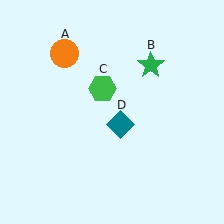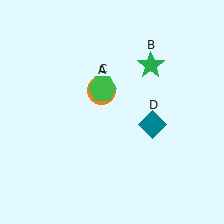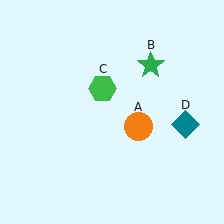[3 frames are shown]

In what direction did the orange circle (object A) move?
The orange circle (object A) moved down and to the right.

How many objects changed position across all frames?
2 objects changed position: orange circle (object A), teal diamond (object D).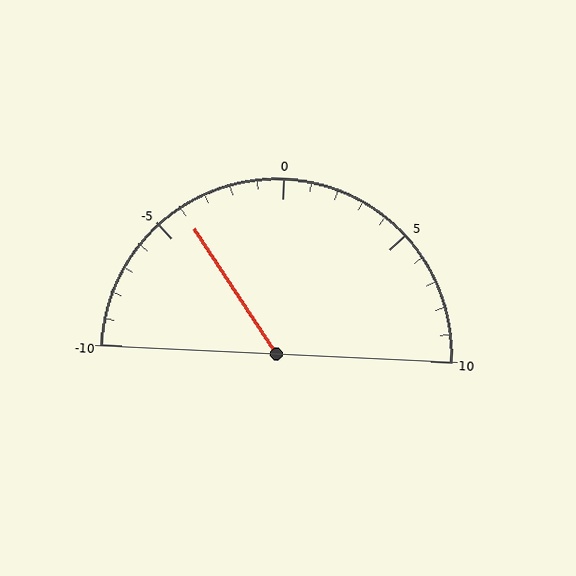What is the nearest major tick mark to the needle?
The nearest major tick mark is -5.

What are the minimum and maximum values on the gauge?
The gauge ranges from -10 to 10.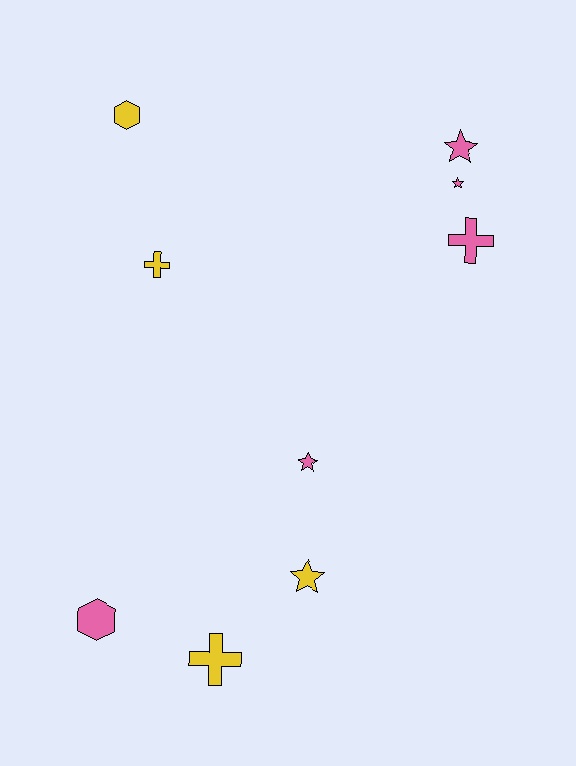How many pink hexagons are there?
There is 1 pink hexagon.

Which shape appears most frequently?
Star, with 4 objects.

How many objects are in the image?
There are 9 objects.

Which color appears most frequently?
Pink, with 5 objects.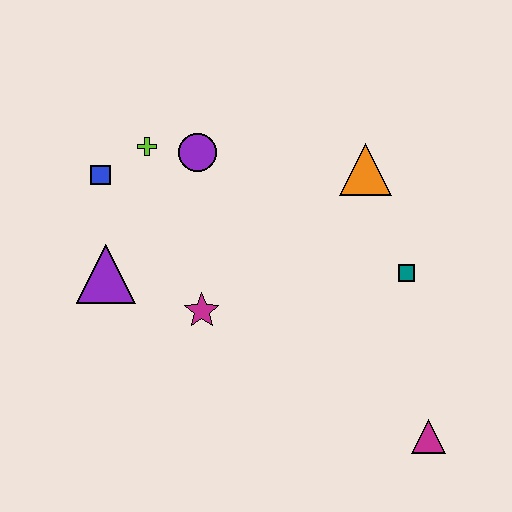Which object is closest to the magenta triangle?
The teal square is closest to the magenta triangle.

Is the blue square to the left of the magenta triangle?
Yes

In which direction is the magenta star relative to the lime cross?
The magenta star is below the lime cross.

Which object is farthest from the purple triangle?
The magenta triangle is farthest from the purple triangle.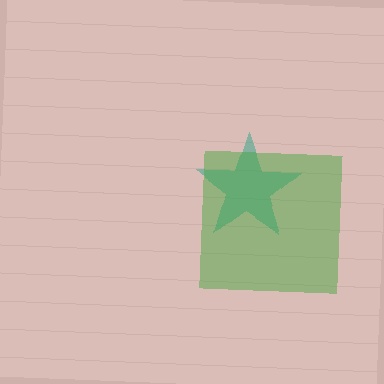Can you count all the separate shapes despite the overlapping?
Yes, there are 2 separate shapes.